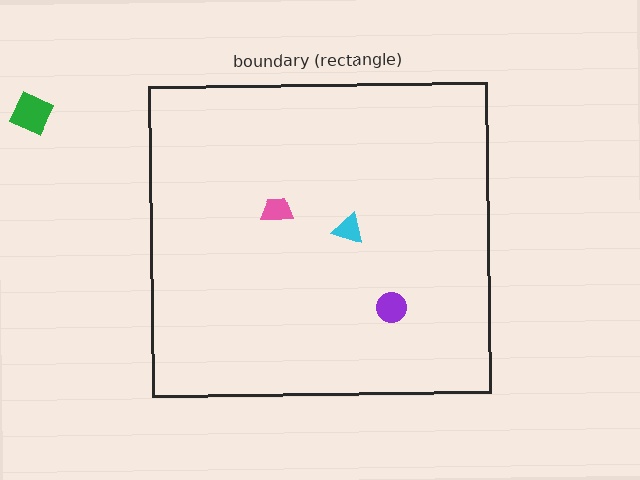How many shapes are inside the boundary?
3 inside, 1 outside.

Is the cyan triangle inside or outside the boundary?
Inside.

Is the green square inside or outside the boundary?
Outside.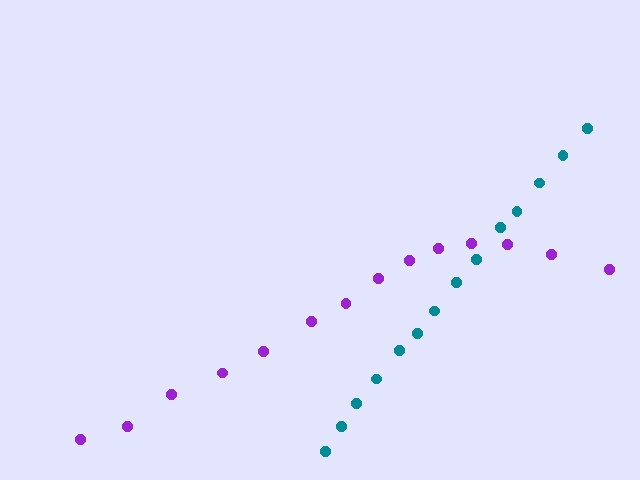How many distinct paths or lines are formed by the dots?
There are 2 distinct paths.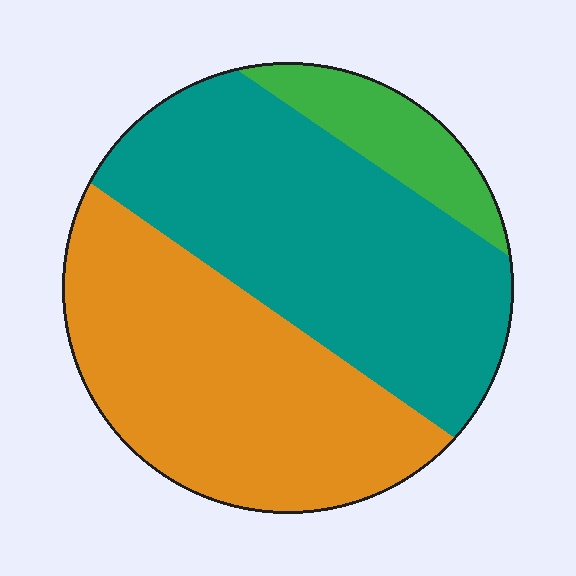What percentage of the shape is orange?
Orange takes up between a quarter and a half of the shape.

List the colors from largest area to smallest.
From largest to smallest: teal, orange, green.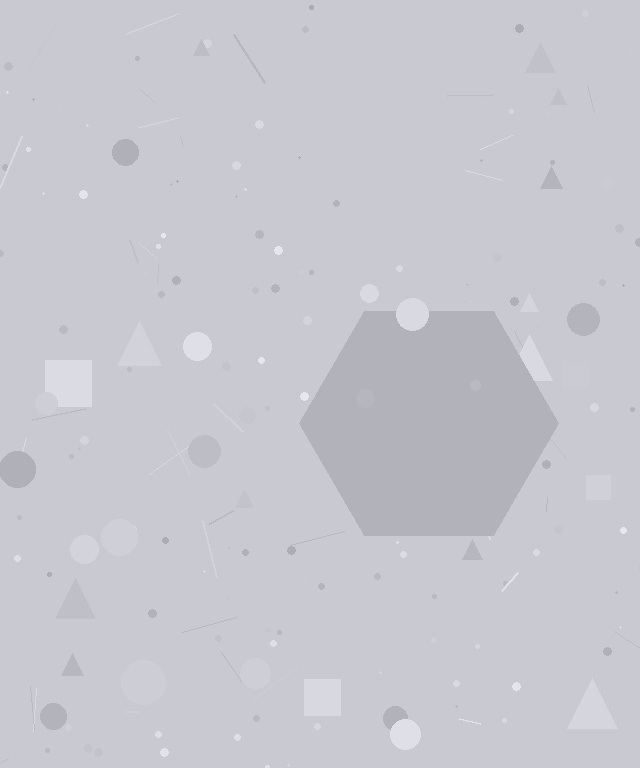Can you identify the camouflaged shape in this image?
The camouflaged shape is a hexagon.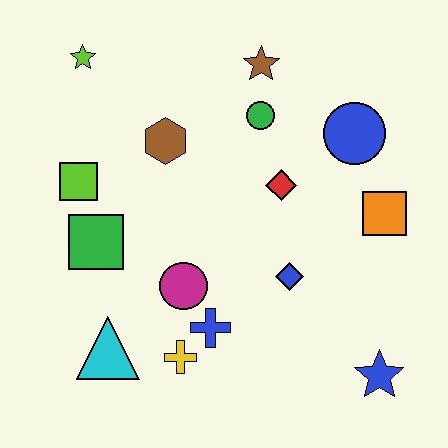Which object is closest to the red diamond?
The green circle is closest to the red diamond.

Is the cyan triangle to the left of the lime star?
No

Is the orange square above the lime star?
No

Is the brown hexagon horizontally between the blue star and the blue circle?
No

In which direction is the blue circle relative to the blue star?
The blue circle is above the blue star.